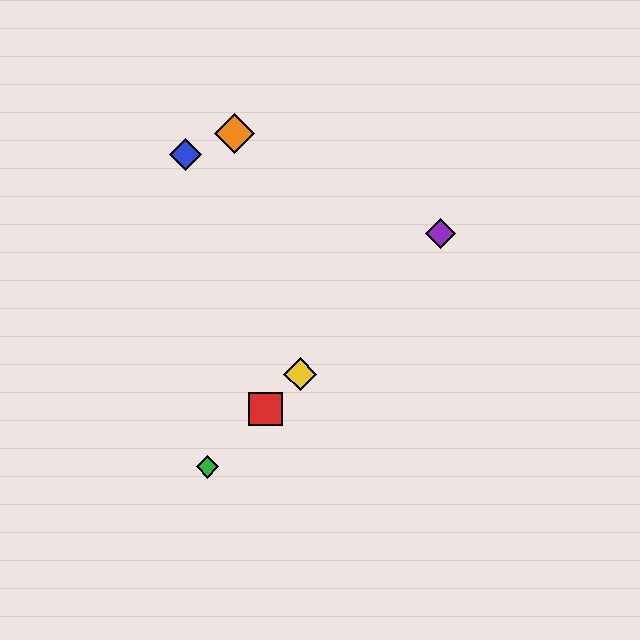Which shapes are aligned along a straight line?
The red square, the green diamond, the yellow diamond, the purple diamond are aligned along a straight line.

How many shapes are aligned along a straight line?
4 shapes (the red square, the green diamond, the yellow diamond, the purple diamond) are aligned along a straight line.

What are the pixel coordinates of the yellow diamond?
The yellow diamond is at (300, 374).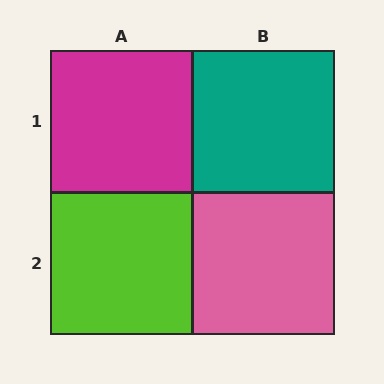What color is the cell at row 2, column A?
Lime.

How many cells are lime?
1 cell is lime.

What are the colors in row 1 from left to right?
Magenta, teal.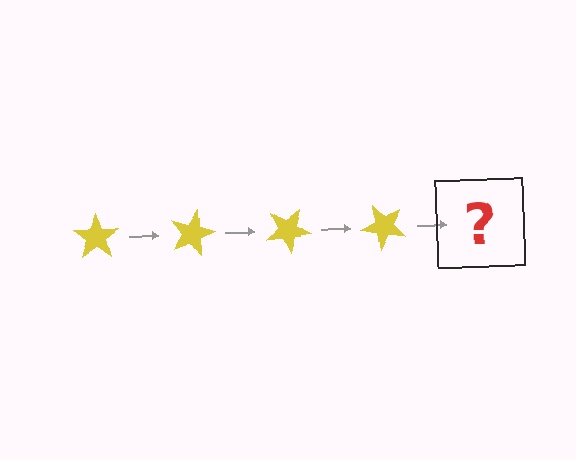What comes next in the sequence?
The next element should be a yellow star rotated 60 degrees.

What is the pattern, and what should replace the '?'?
The pattern is that the star rotates 15 degrees each step. The '?' should be a yellow star rotated 60 degrees.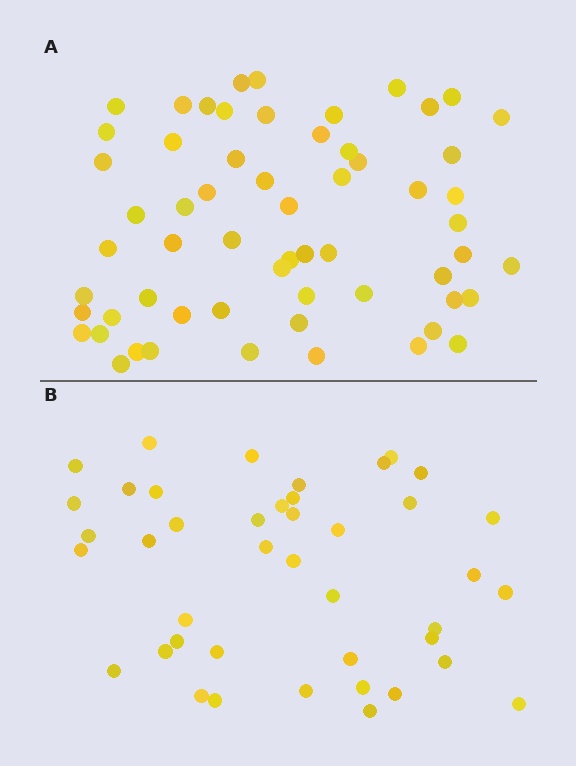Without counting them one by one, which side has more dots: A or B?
Region A (the top region) has more dots.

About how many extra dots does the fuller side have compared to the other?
Region A has approximately 20 more dots than region B.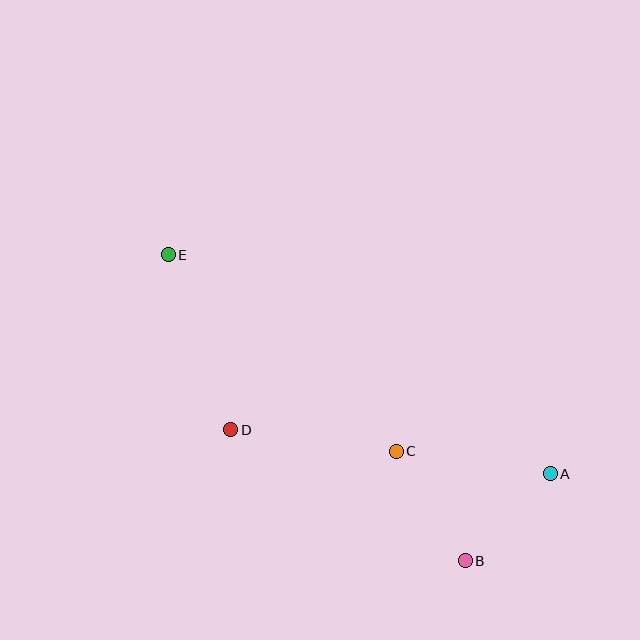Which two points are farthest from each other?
Points A and E are farthest from each other.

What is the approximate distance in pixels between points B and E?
The distance between B and E is approximately 426 pixels.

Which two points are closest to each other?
Points A and B are closest to each other.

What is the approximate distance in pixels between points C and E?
The distance between C and E is approximately 301 pixels.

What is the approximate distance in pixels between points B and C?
The distance between B and C is approximately 129 pixels.